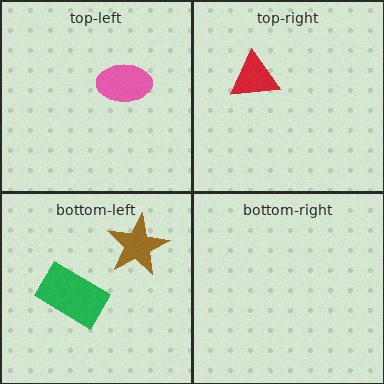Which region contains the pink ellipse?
The top-left region.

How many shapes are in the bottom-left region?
2.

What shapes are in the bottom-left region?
The brown star, the green rectangle.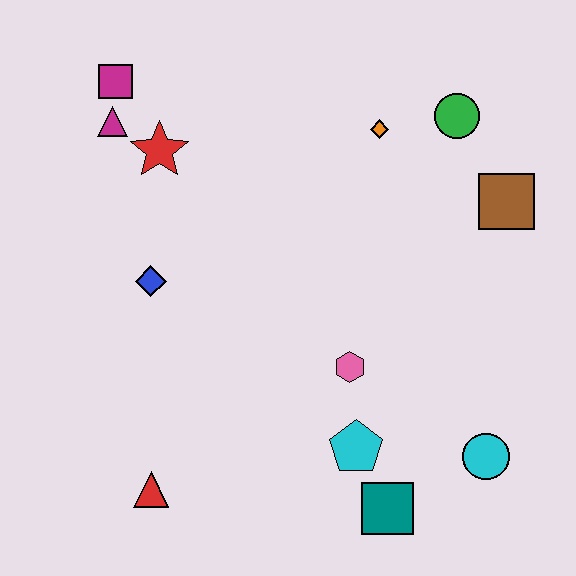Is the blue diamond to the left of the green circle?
Yes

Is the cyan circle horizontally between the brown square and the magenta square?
Yes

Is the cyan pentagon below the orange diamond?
Yes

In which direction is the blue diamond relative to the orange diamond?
The blue diamond is to the left of the orange diamond.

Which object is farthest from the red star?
The cyan circle is farthest from the red star.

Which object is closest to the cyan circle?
The teal square is closest to the cyan circle.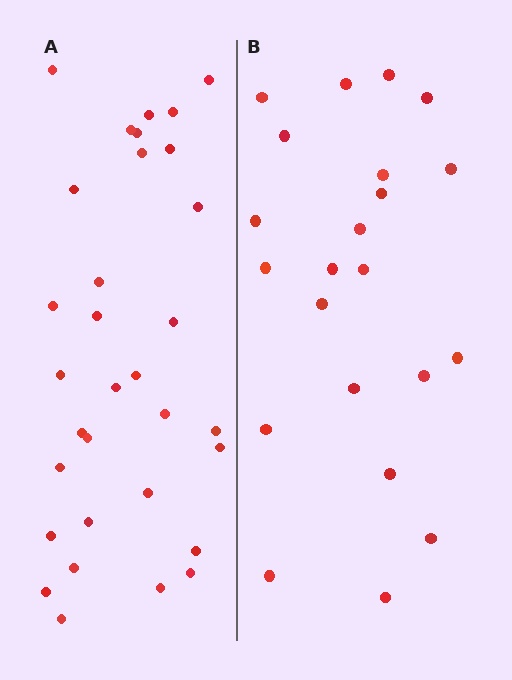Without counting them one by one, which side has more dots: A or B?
Region A (the left region) has more dots.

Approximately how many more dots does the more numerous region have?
Region A has roughly 10 or so more dots than region B.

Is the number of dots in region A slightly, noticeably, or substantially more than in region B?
Region A has substantially more. The ratio is roughly 1.5 to 1.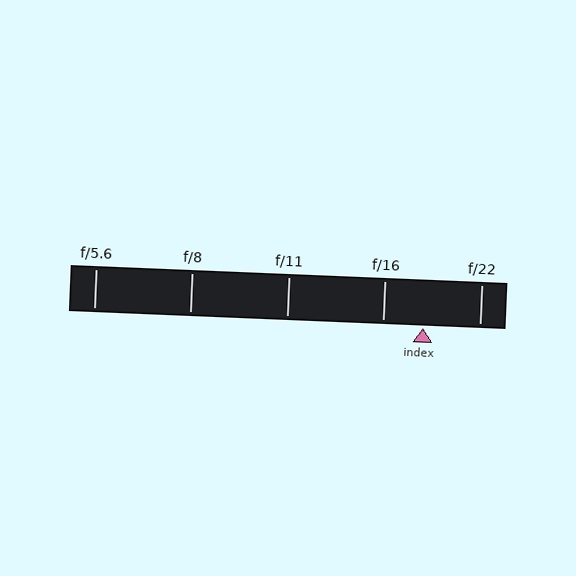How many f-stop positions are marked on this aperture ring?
There are 5 f-stop positions marked.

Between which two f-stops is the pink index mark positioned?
The index mark is between f/16 and f/22.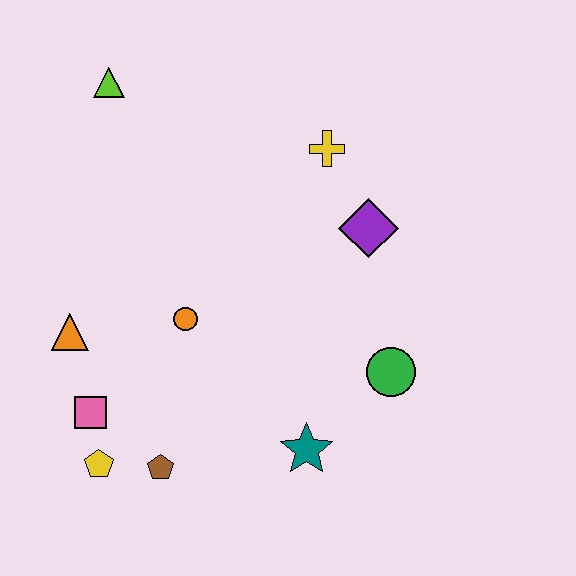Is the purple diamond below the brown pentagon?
No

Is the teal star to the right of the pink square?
Yes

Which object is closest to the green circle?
The teal star is closest to the green circle.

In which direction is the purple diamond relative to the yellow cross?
The purple diamond is below the yellow cross.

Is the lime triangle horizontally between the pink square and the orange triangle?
No